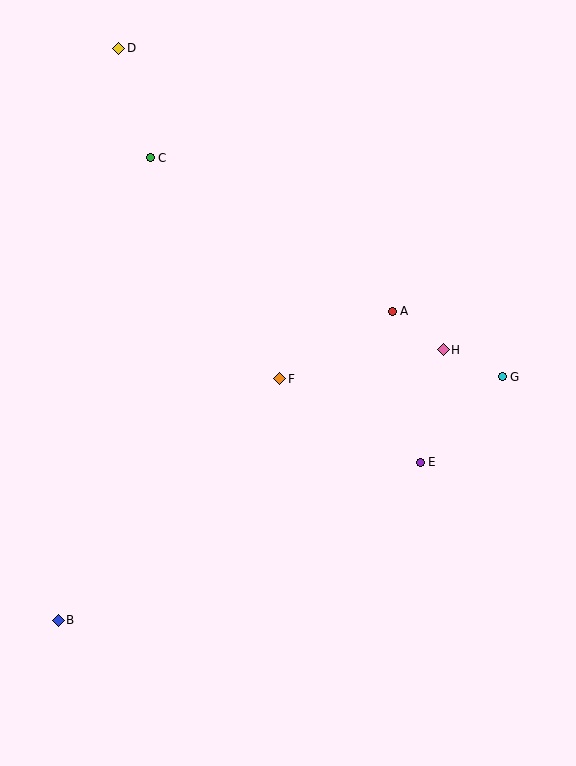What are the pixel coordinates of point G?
Point G is at (502, 377).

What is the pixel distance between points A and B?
The distance between A and B is 455 pixels.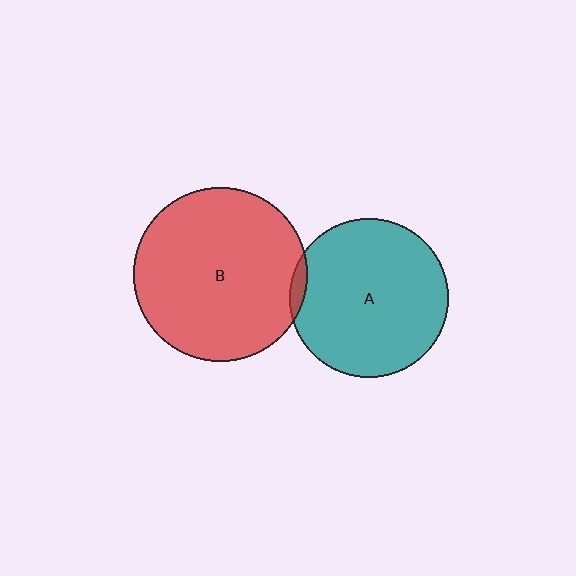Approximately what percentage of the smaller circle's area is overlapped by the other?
Approximately 5%.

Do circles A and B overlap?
Yes.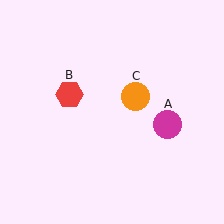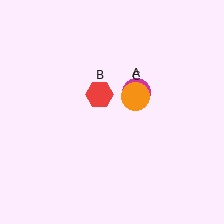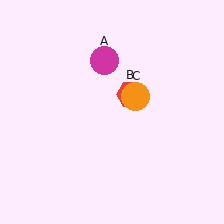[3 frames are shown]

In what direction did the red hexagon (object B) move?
The red hexagon (object B) moved right.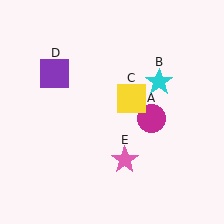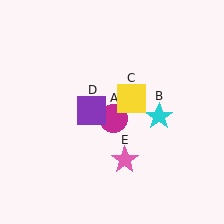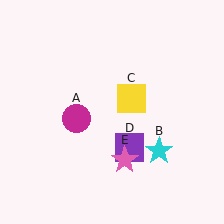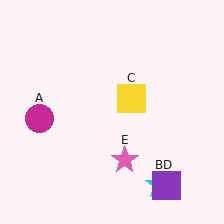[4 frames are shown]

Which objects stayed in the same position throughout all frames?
Yellow square (object C) and pink star (object E) remained stationary.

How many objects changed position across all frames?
3 objects changed position: magenta circle (object A), cyan star (object B), purple square (object D).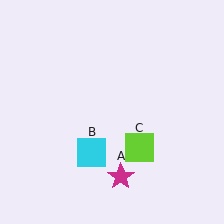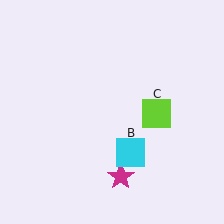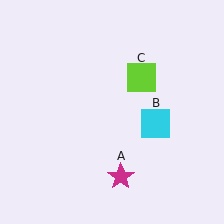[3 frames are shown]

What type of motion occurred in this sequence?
The cyan square (object B), lime square (object C) rotated counterclockwise around the center of the scene.